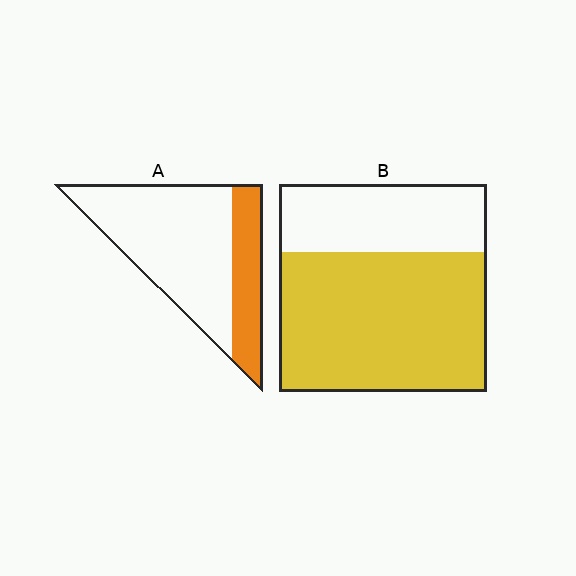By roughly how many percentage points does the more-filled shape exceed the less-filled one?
By roughly 40 percentage points (B over A).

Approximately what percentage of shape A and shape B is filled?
A is approximately 25% and B is approximately 65%.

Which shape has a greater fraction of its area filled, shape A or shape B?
Shape B.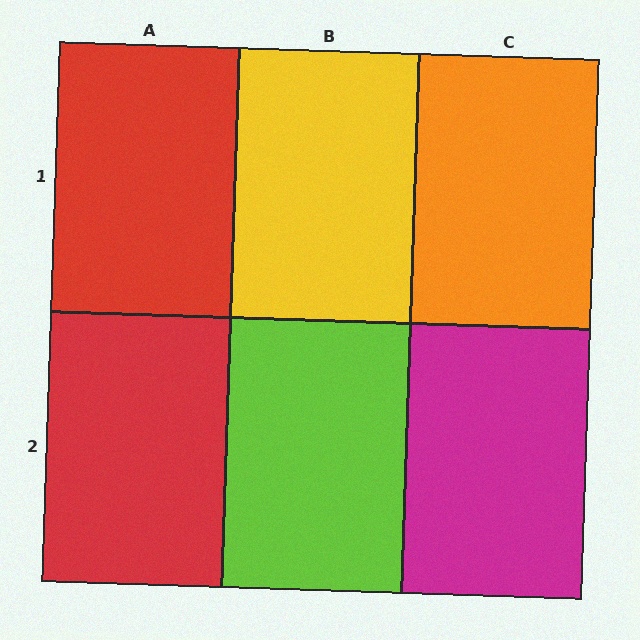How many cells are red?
2 cells are red.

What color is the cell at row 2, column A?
Red.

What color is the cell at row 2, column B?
Lime.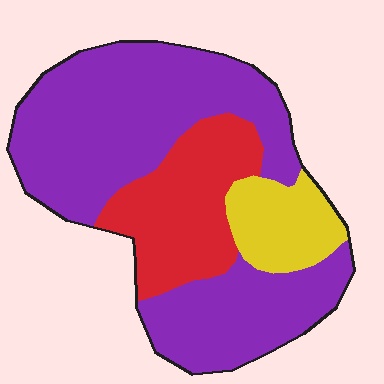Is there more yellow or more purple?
Purple.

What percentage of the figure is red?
Red covers 23% of the figure.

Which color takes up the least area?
Yellow, at roughly 10%.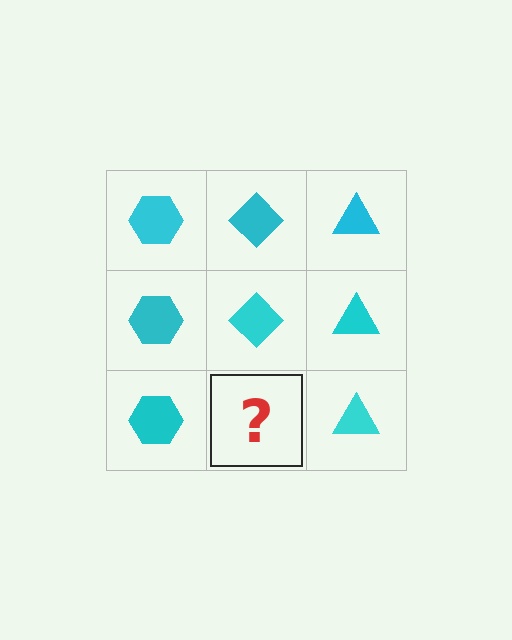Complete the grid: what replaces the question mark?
The question mark should be replaced with a cyan diamond.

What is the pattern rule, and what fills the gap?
The rule is that each column has a consistent shape. The gap should be filled with a cyan diamond.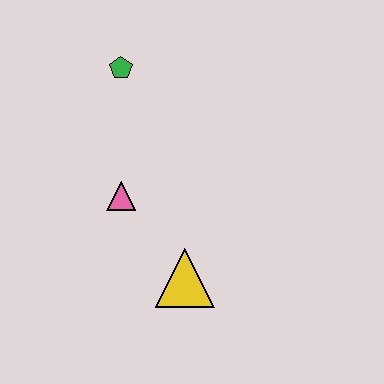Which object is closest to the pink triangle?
The yellow triangle is closest to the pink triangle.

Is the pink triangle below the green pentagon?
Yes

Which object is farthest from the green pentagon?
The yellow triangle is farthest from the green pentagon.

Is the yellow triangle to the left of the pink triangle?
No